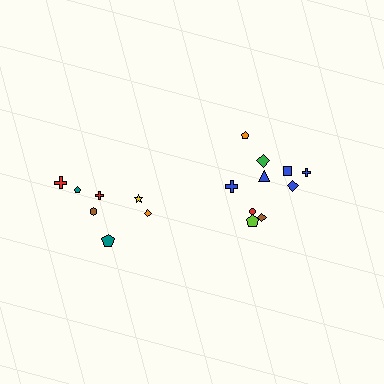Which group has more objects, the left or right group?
The right group.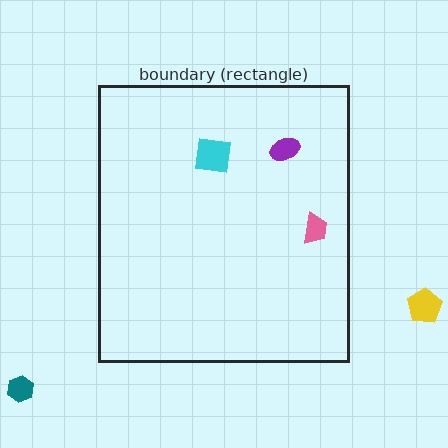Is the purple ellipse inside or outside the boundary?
Inside.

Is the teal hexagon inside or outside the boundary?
Outside.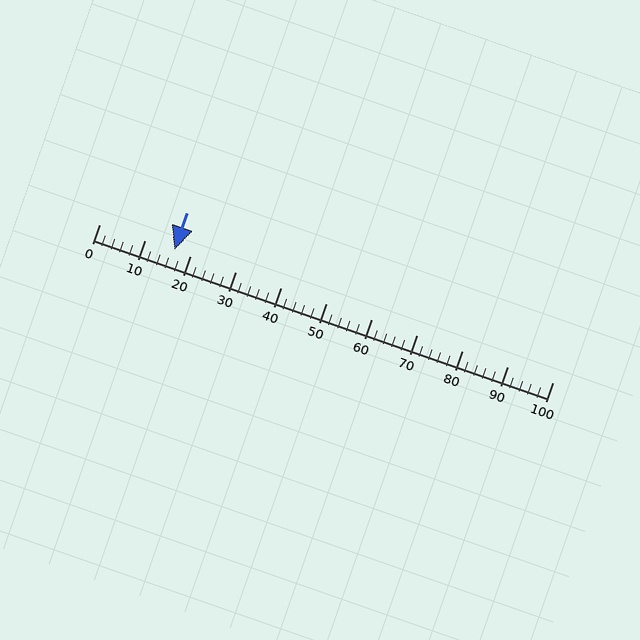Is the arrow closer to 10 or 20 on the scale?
The arrow is closer to 20.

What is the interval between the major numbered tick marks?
The major tick marks are spaced 10 units apart.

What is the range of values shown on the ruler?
The ruler shows values from 0 to 100.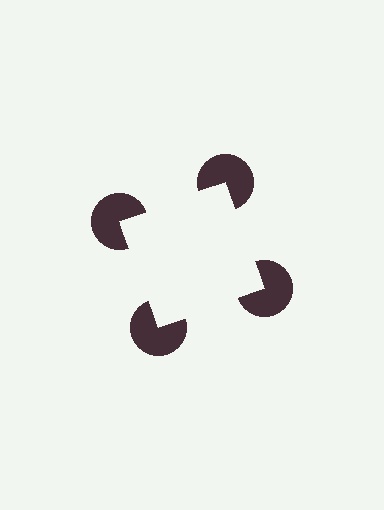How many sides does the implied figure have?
4 sides.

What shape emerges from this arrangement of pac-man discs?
An illusory square — its edges are inferred from the aligned wedge cuts in the pac-man discs, not physically drawn.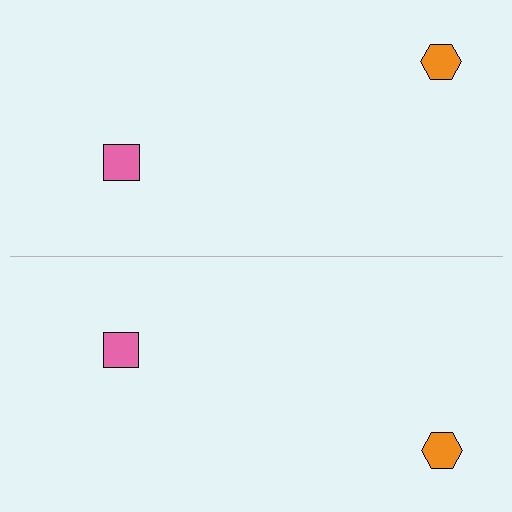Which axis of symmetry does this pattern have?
The pattern has a horizontal axis of symmetry running through the center of the image.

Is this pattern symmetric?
Yes, this pattern has bilateral (reflection) symmetry.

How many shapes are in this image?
There are 4 shapes in this image.